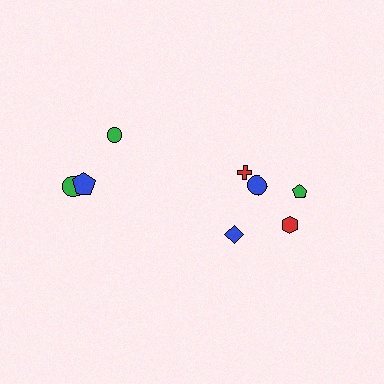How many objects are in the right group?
There are 6 objects.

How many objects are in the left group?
There are 3 objects.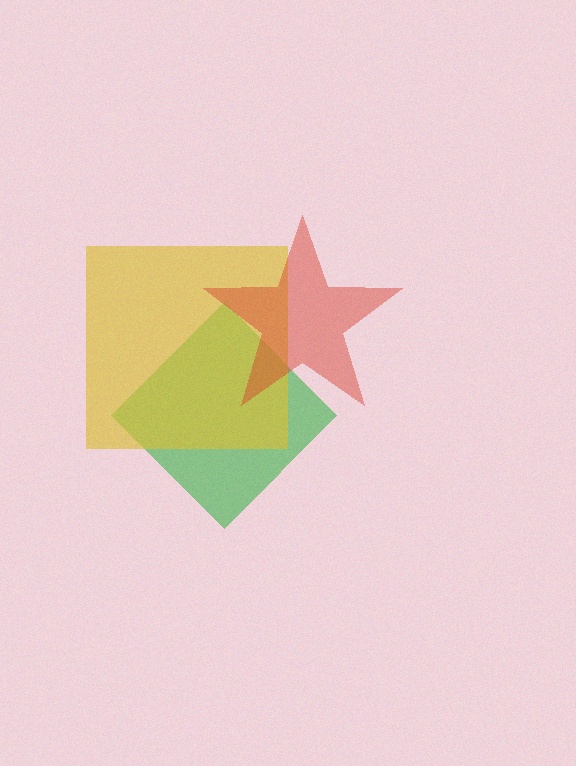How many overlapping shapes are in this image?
There are 3 overlapping shapes in the image.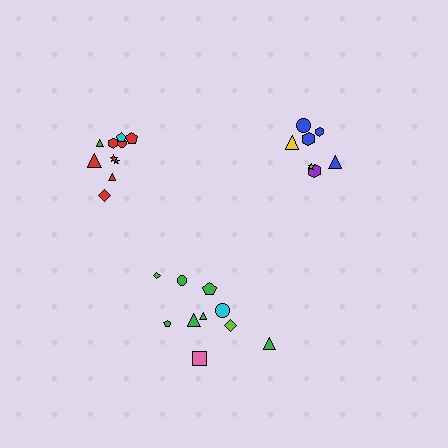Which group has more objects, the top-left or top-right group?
The top-left group.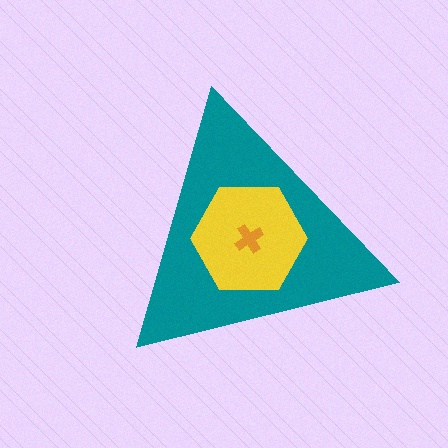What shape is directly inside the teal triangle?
The yellow hexagon.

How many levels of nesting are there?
3.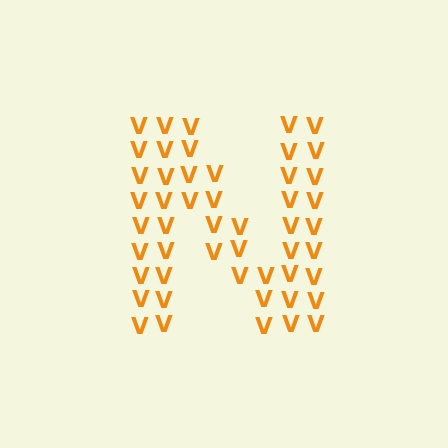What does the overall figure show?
The overall figure shows the letter N.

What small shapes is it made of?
It is made of small letter V's.